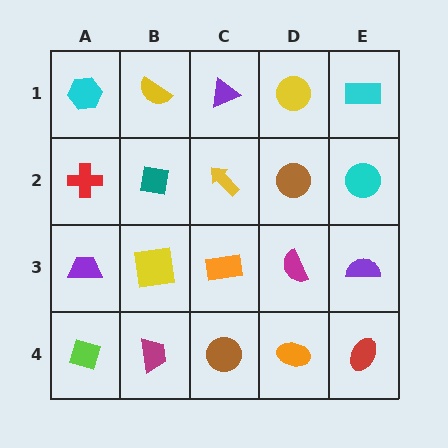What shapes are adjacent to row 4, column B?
A yellow square (row 3, column B), a lime diamond (row 4, column A), a brown circle (row 4, column C).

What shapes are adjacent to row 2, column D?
A yellow circle (row 1, column D), a magenta semicircle (row 3, column D), a yellow arrow (row 2, column C), a cyan circle (row 2, column E).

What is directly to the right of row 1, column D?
A cyan rectangle.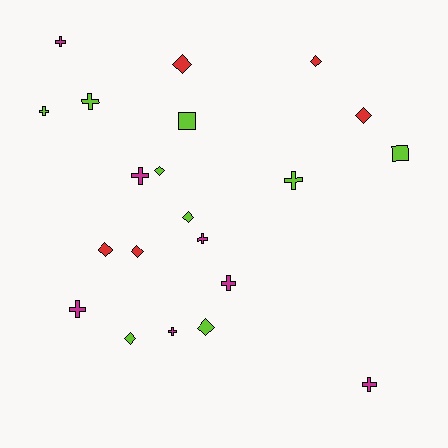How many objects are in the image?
There are 21 objects.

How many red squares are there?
There are no red squares.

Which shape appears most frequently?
Cross, with 10 objects.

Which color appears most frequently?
Lime, with 9 objects.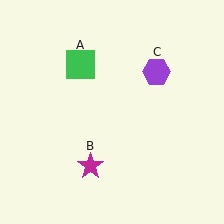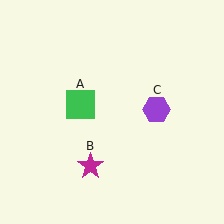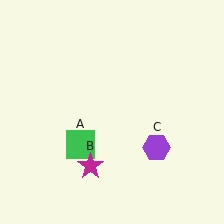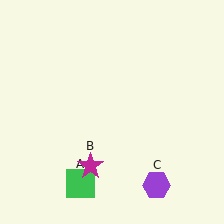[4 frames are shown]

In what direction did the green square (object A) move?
The green square (object A) moved down.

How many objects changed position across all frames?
2 objects changed position: green square (object A), purple hexagon (object C).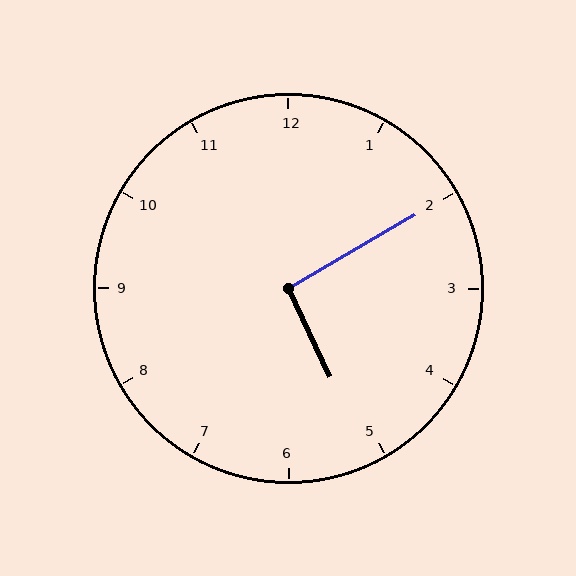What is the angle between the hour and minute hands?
Approximately 95 degrees.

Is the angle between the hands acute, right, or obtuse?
It is right.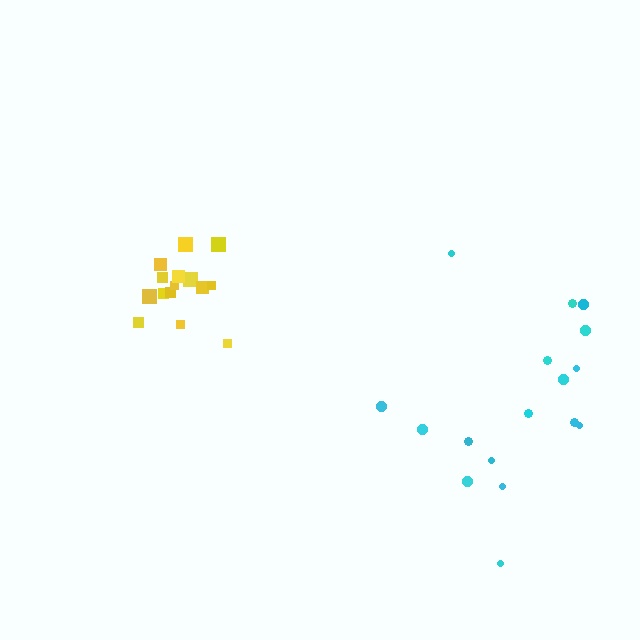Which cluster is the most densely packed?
Yellow.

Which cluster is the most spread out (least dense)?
Cyan.